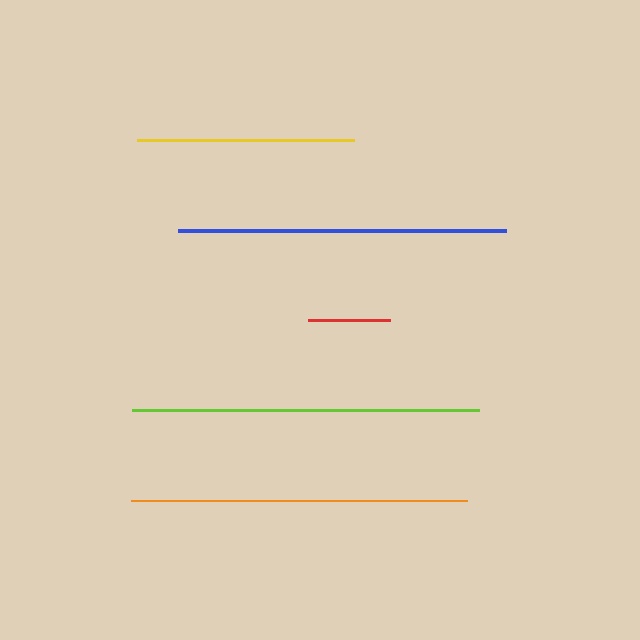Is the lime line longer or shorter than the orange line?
The lime line is longer than the orange line.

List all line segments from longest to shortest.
From longest to shortest: lime, orange, blue, yellow, red.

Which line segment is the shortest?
The red line is the shortest at approximately 82 pixels.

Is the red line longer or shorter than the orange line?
The orange line is longer than the red line.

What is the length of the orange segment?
The orange segment is approximately 336 pixels long.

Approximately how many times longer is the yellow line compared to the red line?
The yellow line is approximately 2.6 times the length of the red line.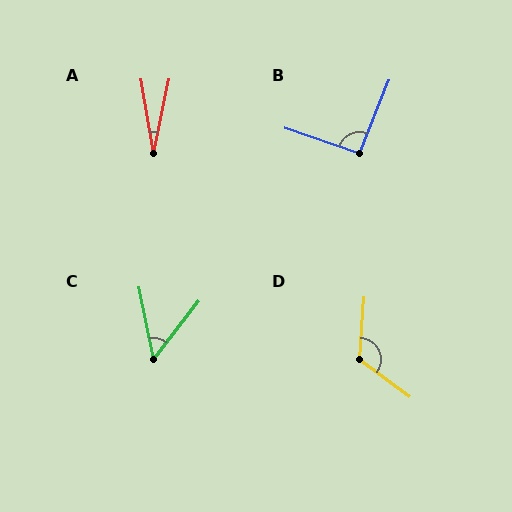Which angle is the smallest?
A, at approximately 21 degrees.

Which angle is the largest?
D, at approximately 123 degrees.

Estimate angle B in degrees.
Approximately 92 degrees.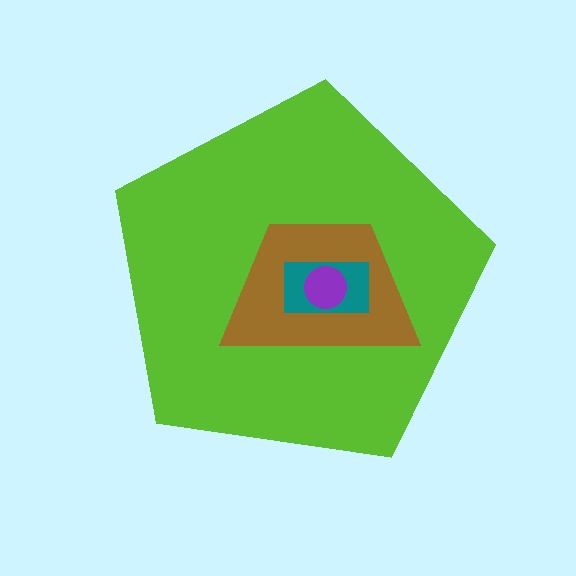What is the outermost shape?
The lime pentagon.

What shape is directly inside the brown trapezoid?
The teal rectangle.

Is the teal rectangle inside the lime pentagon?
Yes.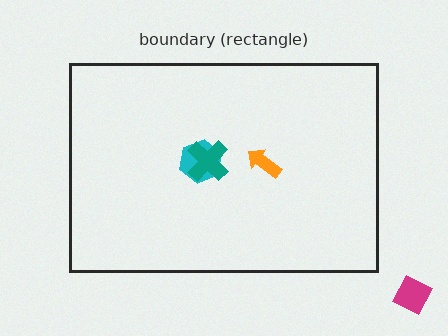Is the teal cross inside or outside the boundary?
Inside.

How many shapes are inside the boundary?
3 inside, 1 outside.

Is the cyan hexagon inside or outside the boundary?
Inside.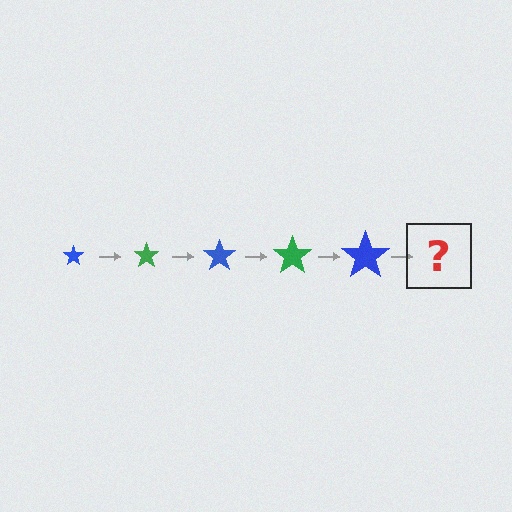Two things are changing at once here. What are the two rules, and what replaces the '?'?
The two rules are that the star grows larger each step and the color cycles through blue and green. The '?' should be a green star, larger than the previous one.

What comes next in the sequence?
The next element should be a green star, larger than the previous one.